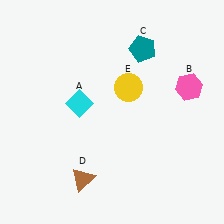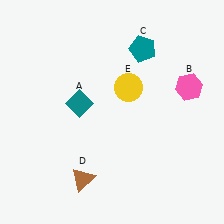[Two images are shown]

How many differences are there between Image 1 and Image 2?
There is 1 difference between the two images.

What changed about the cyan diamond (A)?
In Image 1, A is cyan. In Image 2, it changed to teal.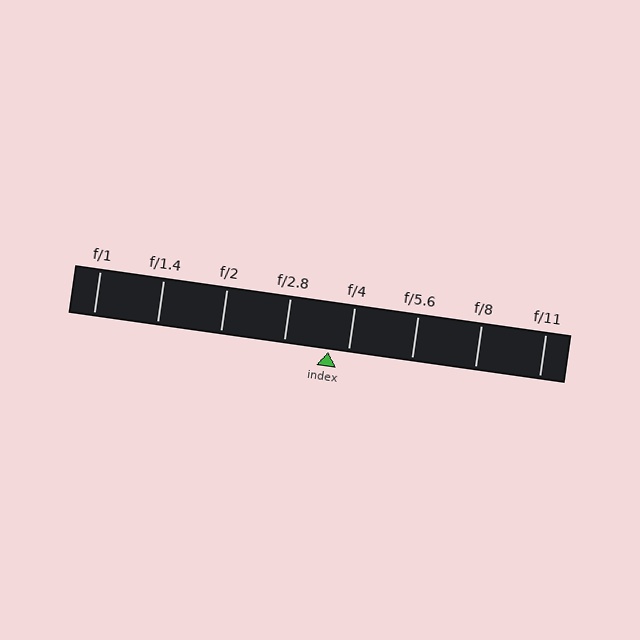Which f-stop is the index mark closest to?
The index mark is closest to f/4.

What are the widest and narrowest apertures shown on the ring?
The widest aperture shown is f/1 and the narrowest is f/11.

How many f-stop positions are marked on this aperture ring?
There are 8 f-stop positions marked.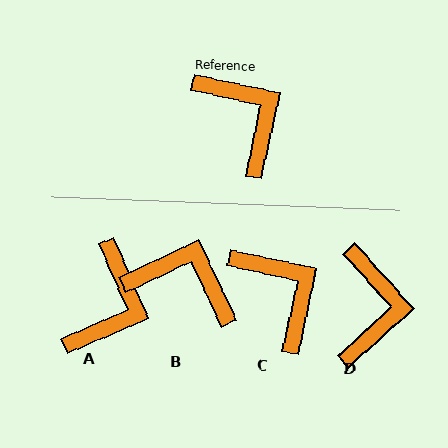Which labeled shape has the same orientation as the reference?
C.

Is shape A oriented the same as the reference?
No, it is off by about 55 degrees.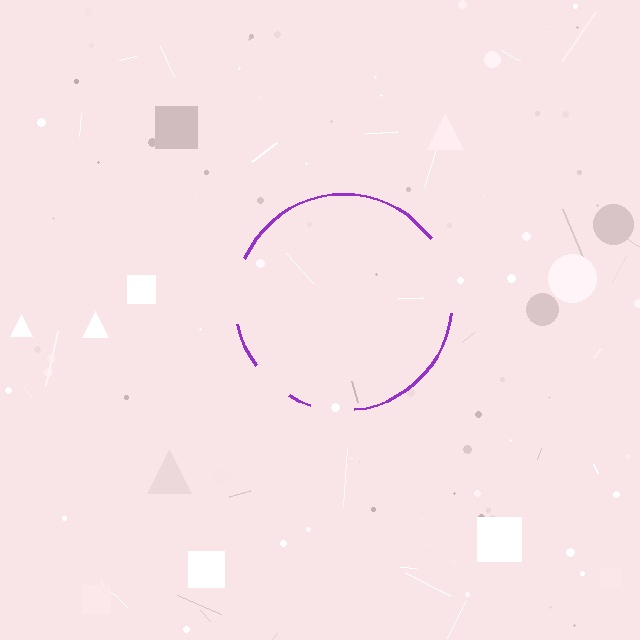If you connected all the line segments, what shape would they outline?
They would outline a circle.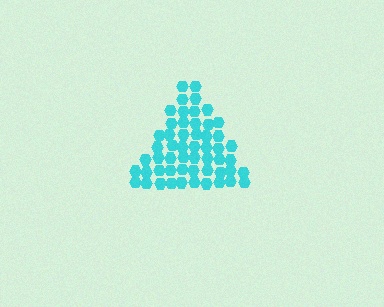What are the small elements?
The small elements are hexagons.